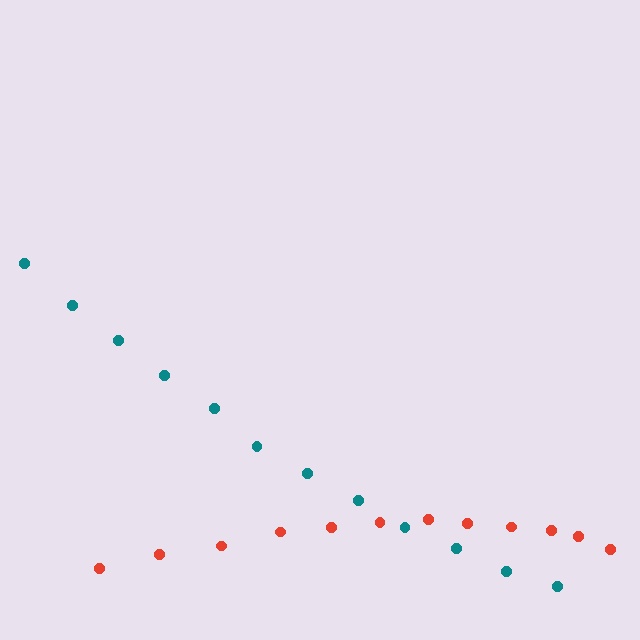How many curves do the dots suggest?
There are 2 distinct paths.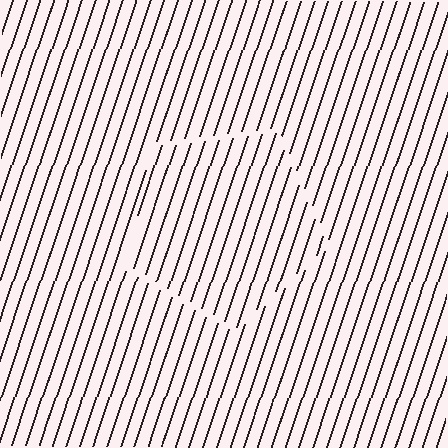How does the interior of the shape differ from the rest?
The interior of the shape contains the same grating, shifted by half a period — the contour is defined by the phase discontinuity where line-ends from the inner and outer gratings abut.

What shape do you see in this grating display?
An illusory pentagon. The interior of the shape contains the same grating, shifted by half a period — the contour is defined by the phase discontinuity where line-ends from the inner and outer gratings abut.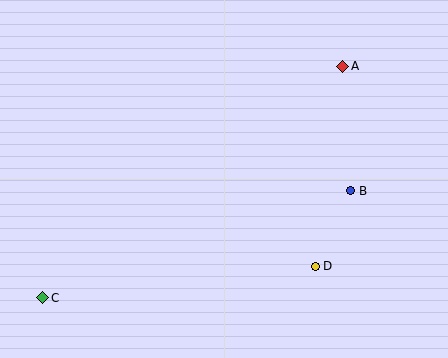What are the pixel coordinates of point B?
Point B is at (351, 191).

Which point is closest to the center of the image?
Point D at (315, 266) is closest to the center.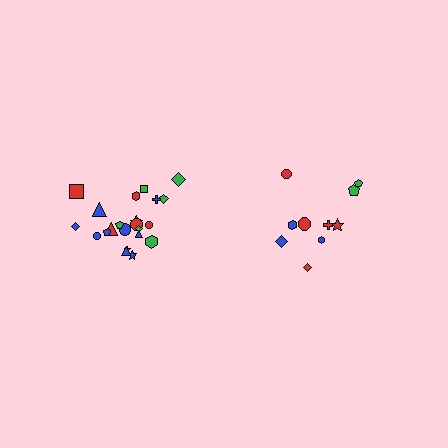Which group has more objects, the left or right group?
The left group.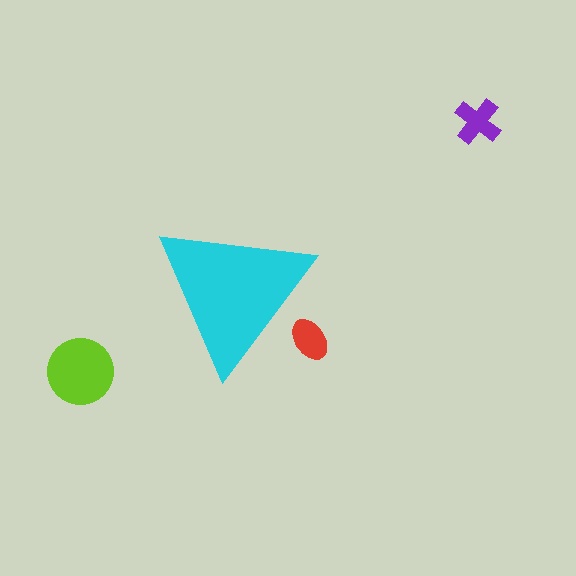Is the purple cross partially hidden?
No, the purple cross is fully visible.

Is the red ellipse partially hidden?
Yes, the red ellipse is partially hidden behind the cyan triangle.